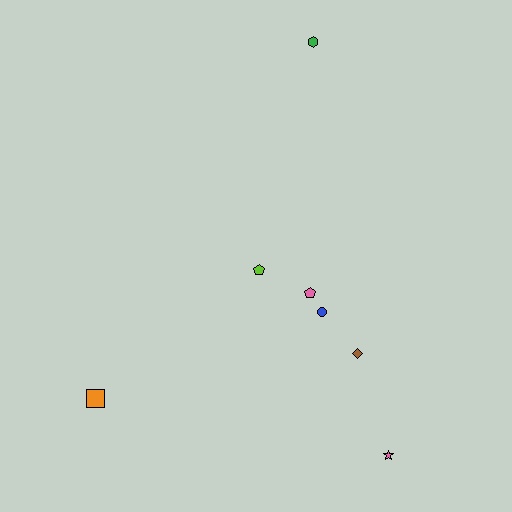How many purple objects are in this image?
There are no purple objects.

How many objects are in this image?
There are 7 objects.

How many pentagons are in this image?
There are 2 pentagons.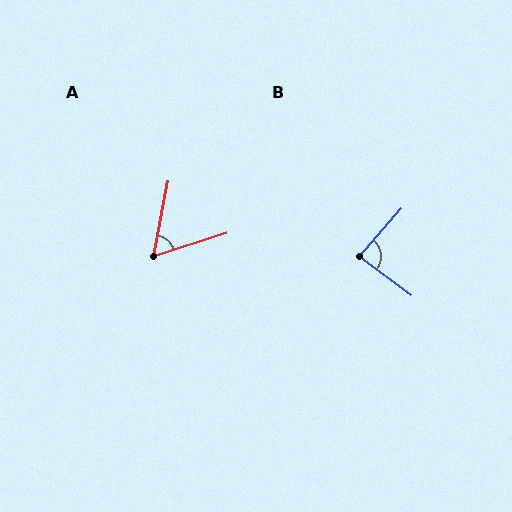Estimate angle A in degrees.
Approximately 61 degrees.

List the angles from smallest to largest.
A (61°), B (86°).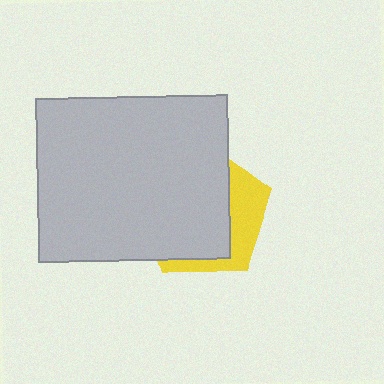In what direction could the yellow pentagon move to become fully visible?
The yellow pentagon could move right. That would shift it out from behind the light gray rectangle entirely.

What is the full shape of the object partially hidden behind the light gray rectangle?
The partially hidden object is a yellow pentagon.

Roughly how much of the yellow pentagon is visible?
A small part of it is visible (roughly 31%).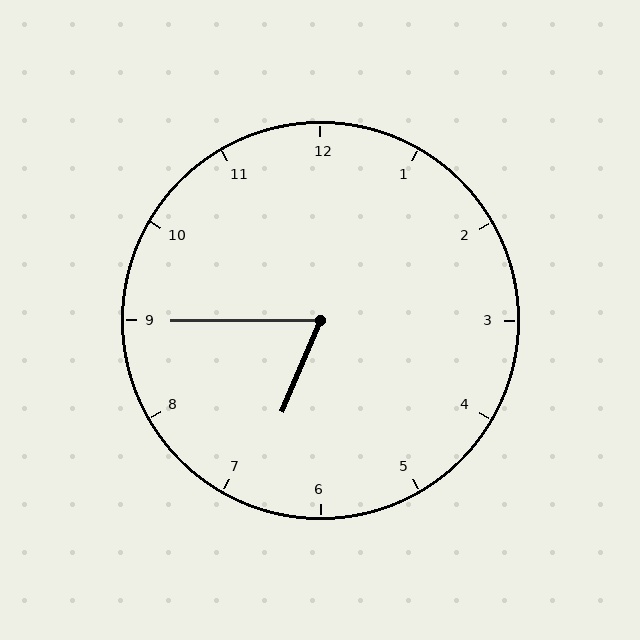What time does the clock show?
6:45.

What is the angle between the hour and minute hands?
Approximately 68 degrees.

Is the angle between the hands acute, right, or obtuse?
It is acute.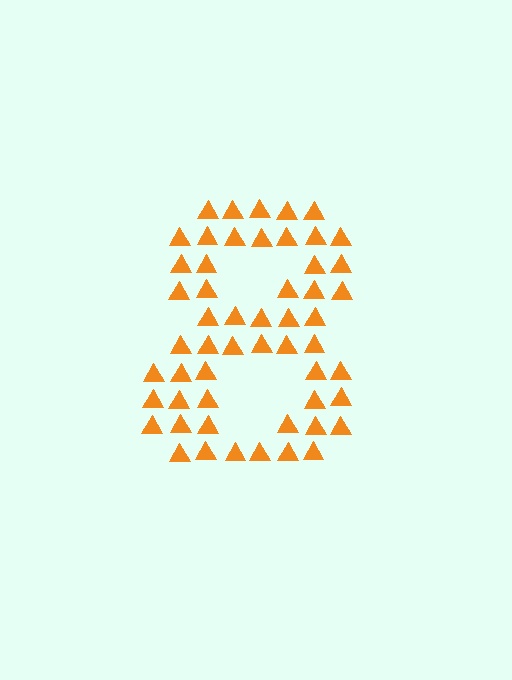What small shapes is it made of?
It is made of small triangles.